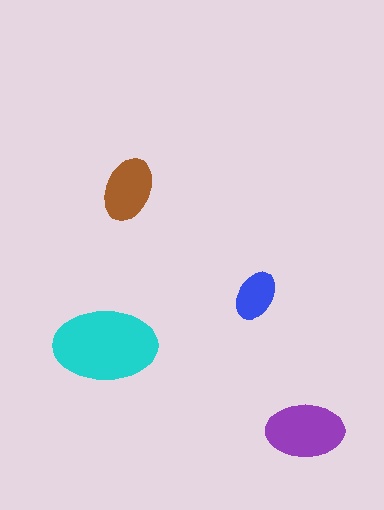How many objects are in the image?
There are 4 objects in the image.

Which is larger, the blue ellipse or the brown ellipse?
The brown one.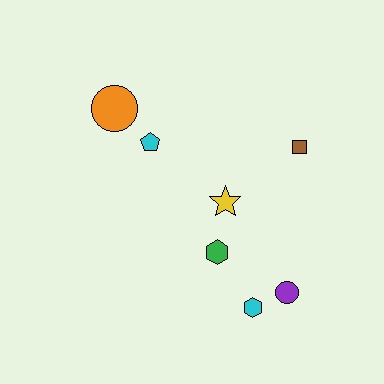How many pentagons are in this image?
There is 1 pentagon.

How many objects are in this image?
There are 7 objects.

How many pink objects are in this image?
There are no pink objects.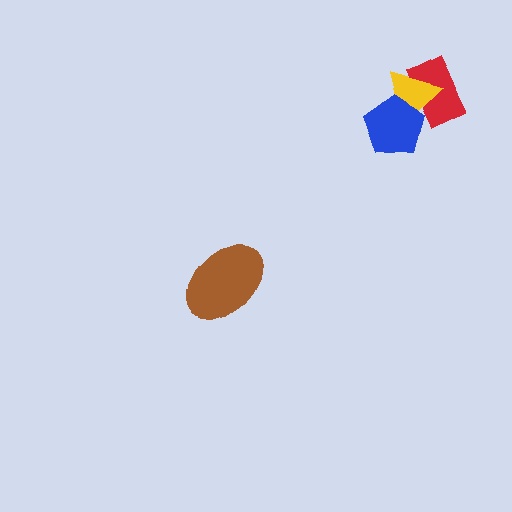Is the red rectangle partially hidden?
Yes, it is partially covered by another shape.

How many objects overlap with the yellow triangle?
2 objects overlap with the yellow triangle.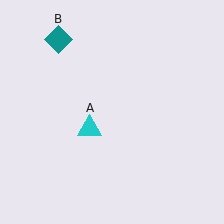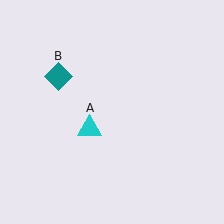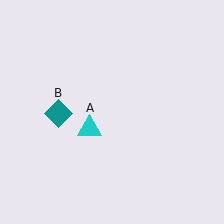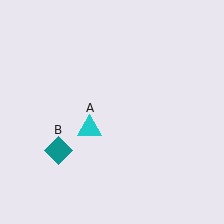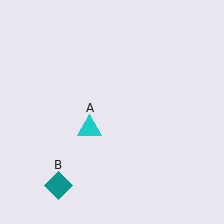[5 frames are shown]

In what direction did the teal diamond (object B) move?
The teal diamond (object B) moved down.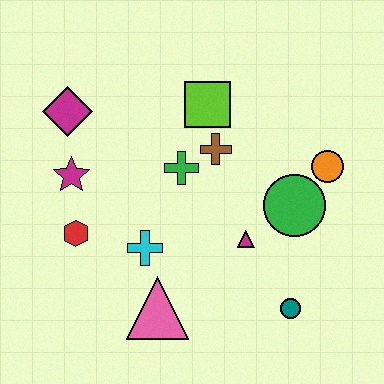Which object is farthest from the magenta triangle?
The magenta diamond is farthest from the magenta triangle.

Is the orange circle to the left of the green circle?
No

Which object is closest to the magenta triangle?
The green circle is closest to the magenta triangle.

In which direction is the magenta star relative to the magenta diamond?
The magenta star is below the magenta diamond.